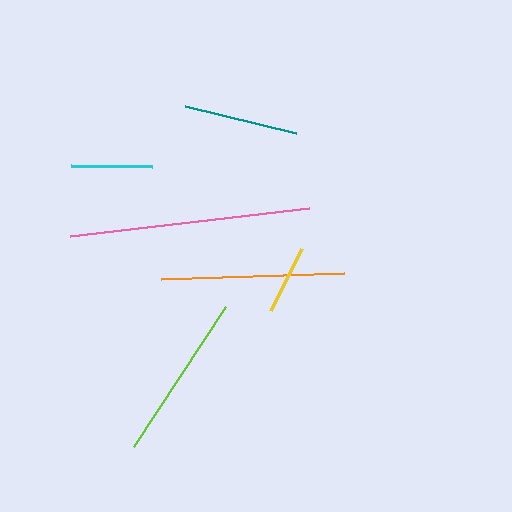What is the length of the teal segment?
The teal segment is approximately 114 pixels long.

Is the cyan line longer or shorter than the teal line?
The teal line is longer than the cyan line.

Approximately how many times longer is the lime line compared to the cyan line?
The lime line is approximately 2.1 times the length of the cyan line.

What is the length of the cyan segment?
The cyan segment is approximately 81 pixels long.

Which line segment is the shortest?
The yellow line is the shortest at approximately 69 pixels.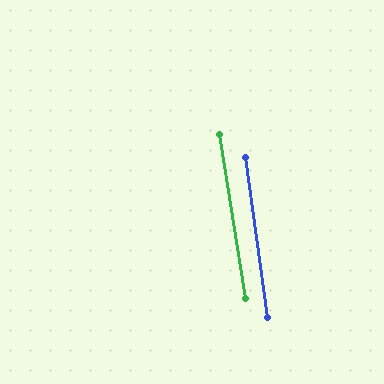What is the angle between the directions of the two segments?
Approximately 1 degree.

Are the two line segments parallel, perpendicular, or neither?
Parallel — their directions differ by only 1.1°.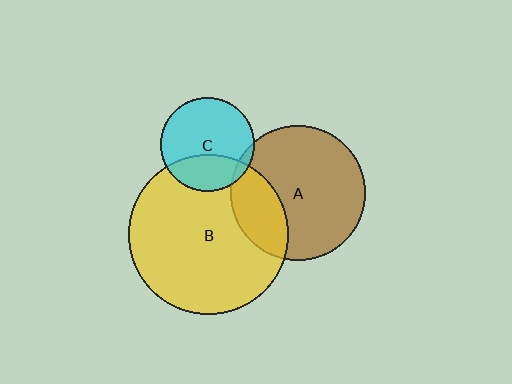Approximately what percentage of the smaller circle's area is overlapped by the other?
Approximately 5%.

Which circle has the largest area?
Circle B (yellow).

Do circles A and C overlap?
Yes.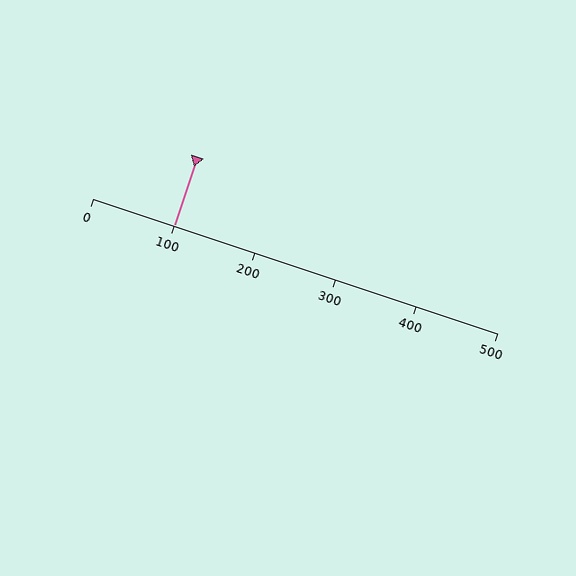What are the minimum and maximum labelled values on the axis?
The axis runs from 0 to 500.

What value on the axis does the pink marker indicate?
The marker indicates approximately 100.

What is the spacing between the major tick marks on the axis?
The major ticks are spaced 100 apart.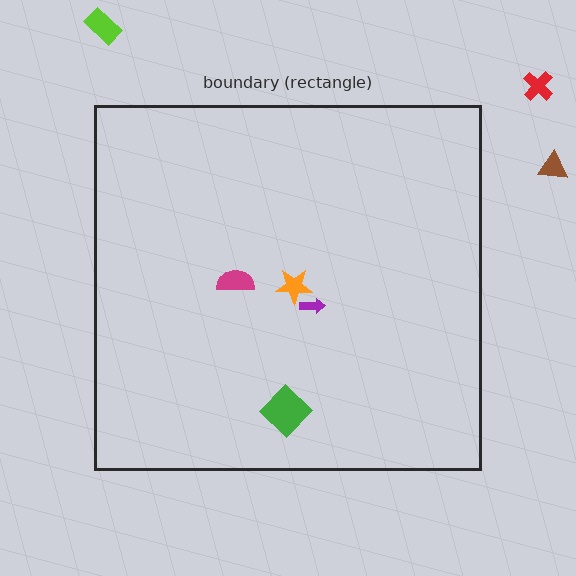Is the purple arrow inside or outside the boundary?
Inside.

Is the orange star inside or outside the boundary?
Inside.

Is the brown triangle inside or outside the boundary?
Outside.